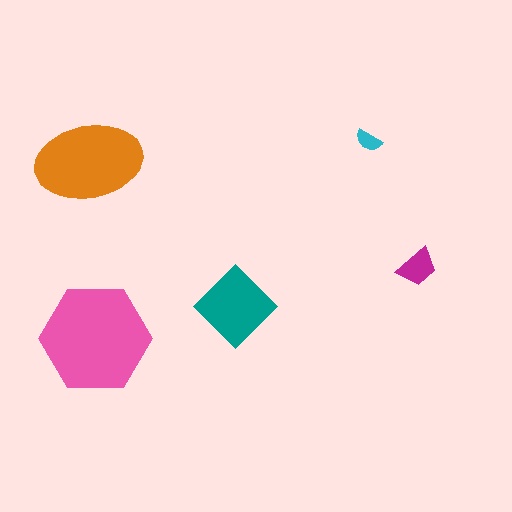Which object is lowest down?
The pink hexagon is bottommost.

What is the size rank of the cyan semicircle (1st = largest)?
5th.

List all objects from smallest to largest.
The cyan semicircle, the magenta trapezoid, the teal diamond, the orange ellipse, the pink hexagon.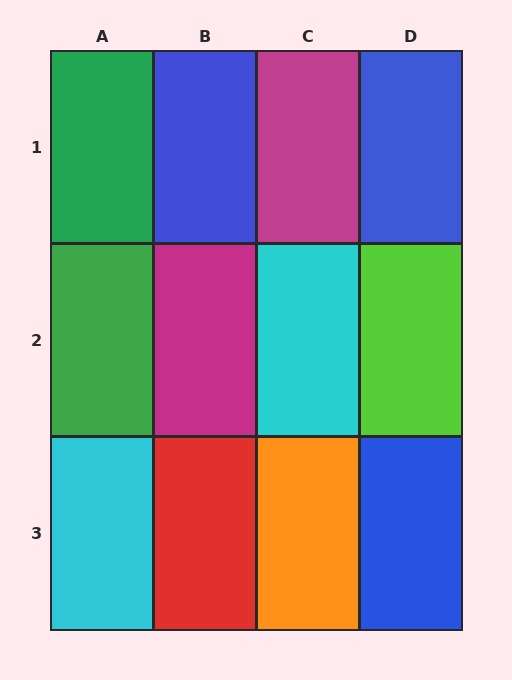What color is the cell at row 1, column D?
Blue.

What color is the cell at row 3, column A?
Cyan.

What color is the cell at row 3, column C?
Orange.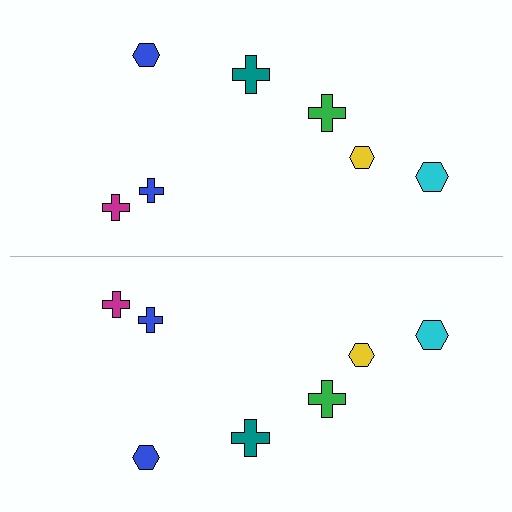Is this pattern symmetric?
Yes, this pattern has bilateral (reflection) symmetry.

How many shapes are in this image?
There are 14 shapes in this image.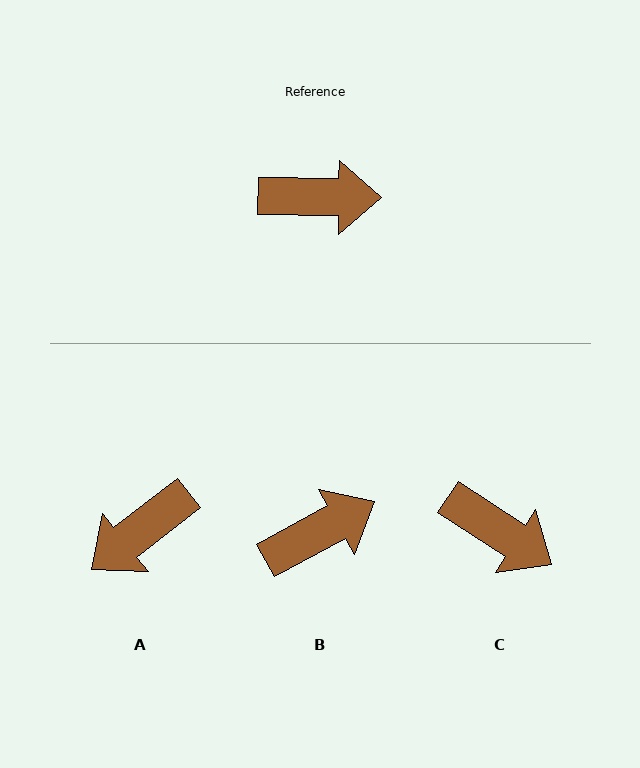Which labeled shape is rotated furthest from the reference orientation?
A, about 141 degrees away.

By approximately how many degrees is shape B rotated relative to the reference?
Approximately 29 degrees counter-clockwise.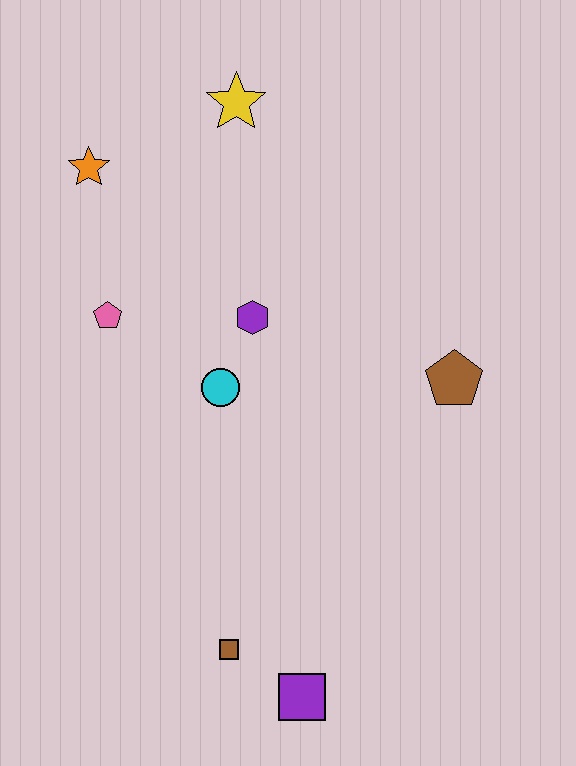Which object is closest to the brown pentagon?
The purple hexagon is closest to the brown pentagon.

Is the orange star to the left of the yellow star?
Yes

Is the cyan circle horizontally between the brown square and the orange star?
Yes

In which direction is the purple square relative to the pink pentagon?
The purple square is below the pink pentagon.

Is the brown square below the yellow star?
Yes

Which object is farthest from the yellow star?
The purple square is farthest from the yellow star.